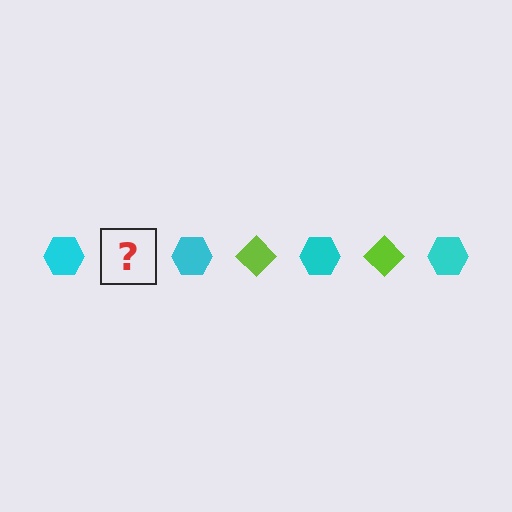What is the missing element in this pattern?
The missing element is a lime diamond.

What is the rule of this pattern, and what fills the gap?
The rule is that the pattern alternates between cyan hexagon and lime diamond. The gap should be filled with a lime diamond.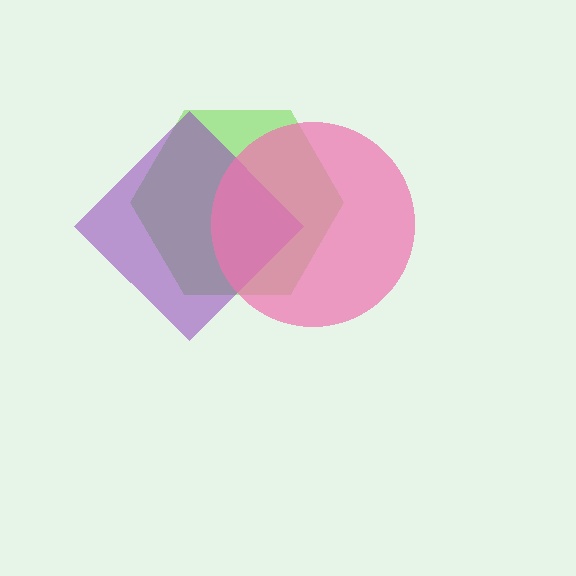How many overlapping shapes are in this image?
There are 3 overlapping shapes in the image.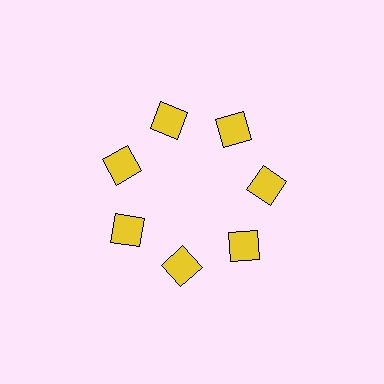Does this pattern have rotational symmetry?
Yes, this pattern has 7-fold rotational symmetry. It looks the same after rotating 51 degrees around the center.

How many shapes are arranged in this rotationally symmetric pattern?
There are 7 shapes, arranged in 7 groups of 1.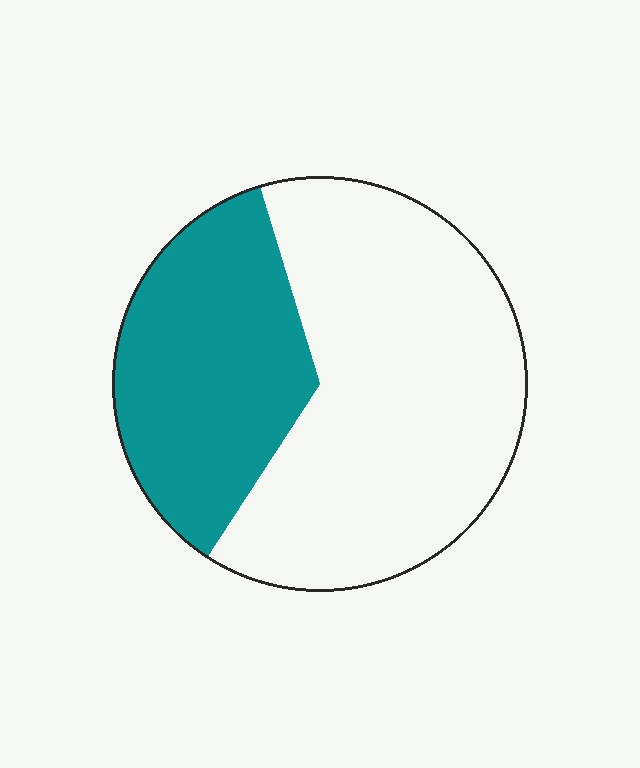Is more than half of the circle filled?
No.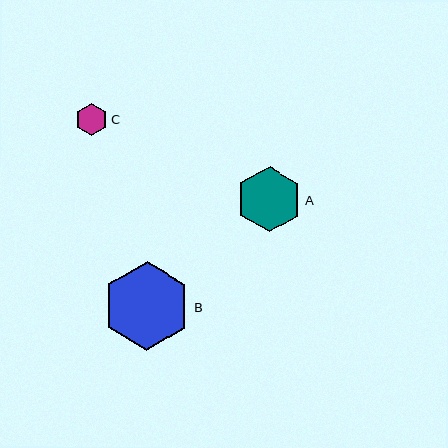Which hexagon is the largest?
Hexagon B is the largest with a size of approximately 89 pixels.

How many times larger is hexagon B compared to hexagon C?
Hexagon B is approximately 2.7 times the size of hexagon C.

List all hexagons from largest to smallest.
From largest to smallest: B, A, C.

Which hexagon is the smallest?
Hexagon C is the smallest with a size of approximately 33 pixels.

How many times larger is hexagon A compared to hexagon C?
Hexagon A is approximately 2.0 times the size of hexagon C.